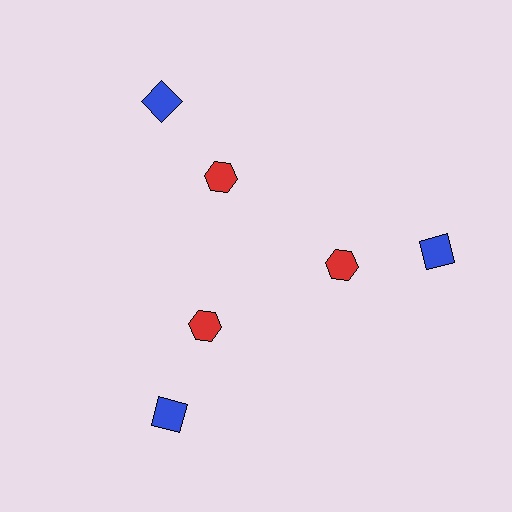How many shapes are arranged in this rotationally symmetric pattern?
There are 6 shapes, arranged in 3 groups of 2.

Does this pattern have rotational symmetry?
Yes, this pattern has 3-fold rotational symmetry. It looks the same after rotating 120 degrees around the center.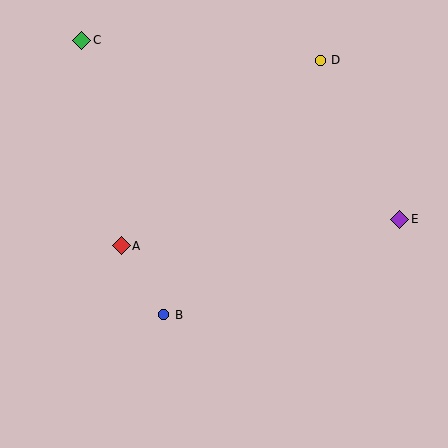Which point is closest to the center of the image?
Point A at (121, 246) is closest to the center.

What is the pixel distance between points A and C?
The distance between A and C is 209 pixels.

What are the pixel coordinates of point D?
Point D is at (320, 60).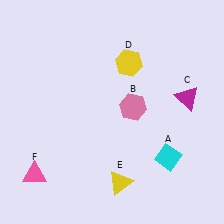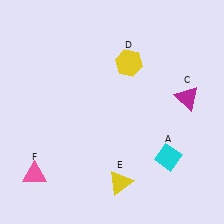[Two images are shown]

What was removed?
The pink hexagon (B) was removed in Image 2.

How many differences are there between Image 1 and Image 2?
There is 1 difference between the two images.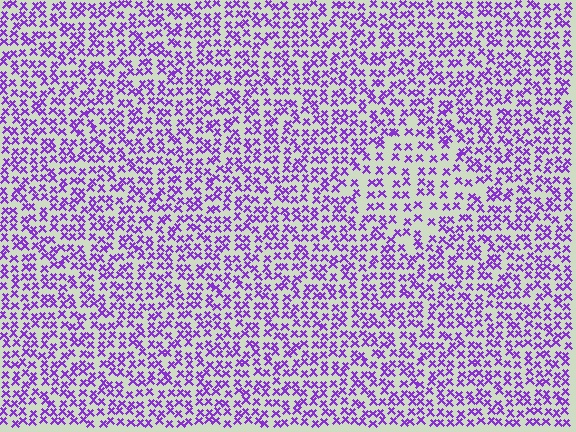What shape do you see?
I see a diamond.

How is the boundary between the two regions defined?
The boundary is defined by a change in element density (approximately 1.7x ratio). All elements are the same color, size, and shape.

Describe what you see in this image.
The image contains small purple elements arranged at two different densities. A diamond-shaped region is visible where the elements are less densely packed than the surrounding area.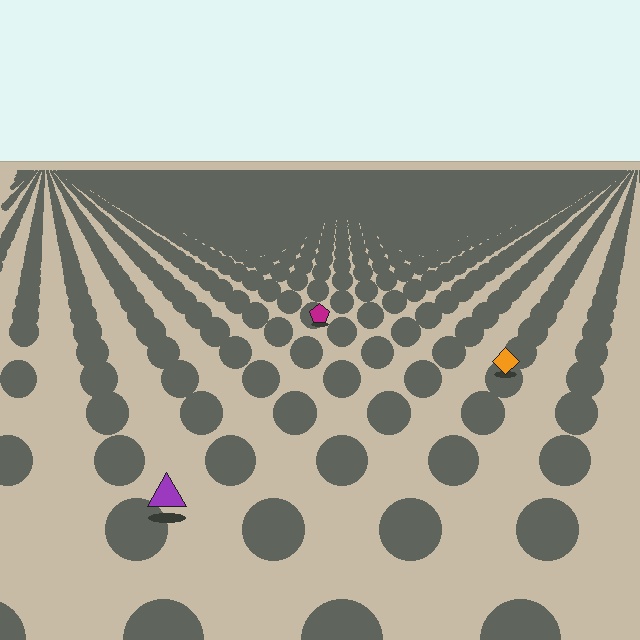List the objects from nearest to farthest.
From nearest to farthest: the purple triangle, the orange diamond, the magenta pentagon.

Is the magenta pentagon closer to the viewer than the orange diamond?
No. The orange diamond is closer — you can tell from the texture gradient: the ground texture is coarser near it.